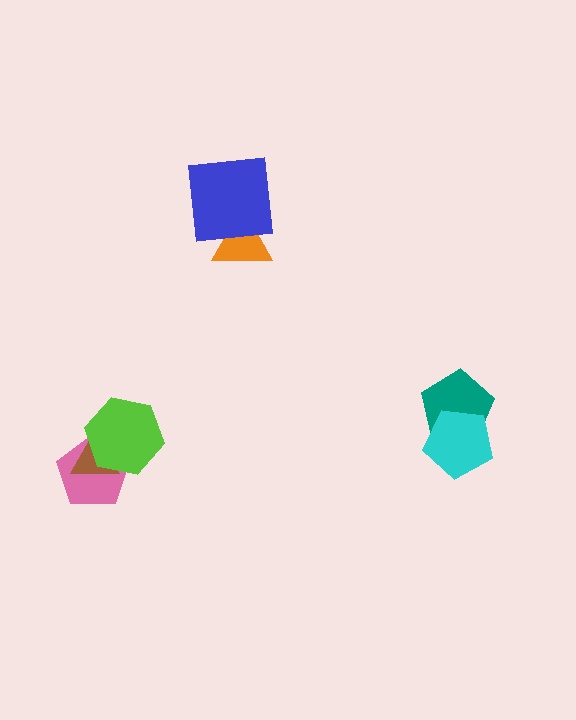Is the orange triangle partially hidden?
Yes, it is partially covered by another shape.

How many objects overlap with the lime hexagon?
2 objects overlap with the lime hexagon.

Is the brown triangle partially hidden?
Yes, it is partially covered by another shape.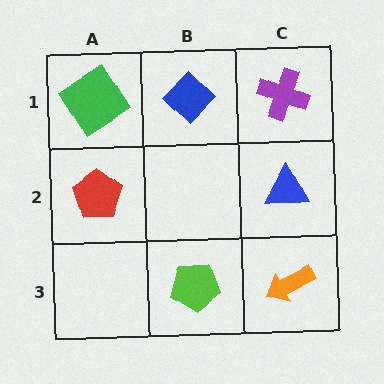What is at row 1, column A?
A green diamond.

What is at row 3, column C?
An orange arrow.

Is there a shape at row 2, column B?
No, that cell is empty.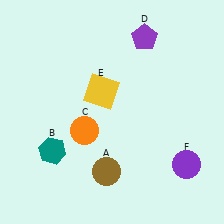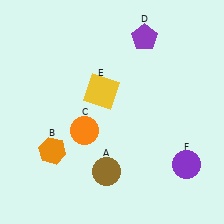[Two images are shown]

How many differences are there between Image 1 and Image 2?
There is 1 difference between the two images.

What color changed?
The hexagon (B) changed from teal in Image 1 to orange in Image 2.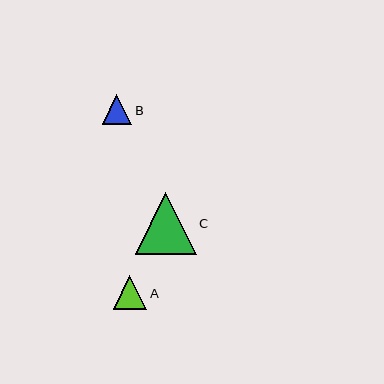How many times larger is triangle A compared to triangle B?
Triangle A is approximately 1.1 times the size of triangle B.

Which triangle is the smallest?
Triangle B is the smallest with a size of approximately 30 pixels.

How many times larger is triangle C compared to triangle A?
Triangle C is approximately 1.8 times the size of triangle A.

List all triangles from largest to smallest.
From largest to smallest: C, A, B.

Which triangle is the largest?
Triangle C is the largest with a size of approximately 61 pixels.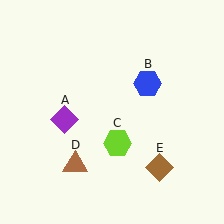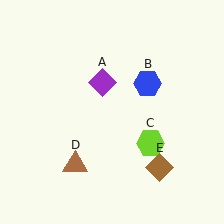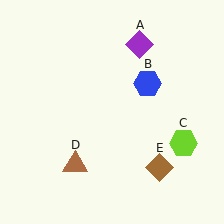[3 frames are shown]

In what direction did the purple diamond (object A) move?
The purple diamond (object A) moved up and to the right.